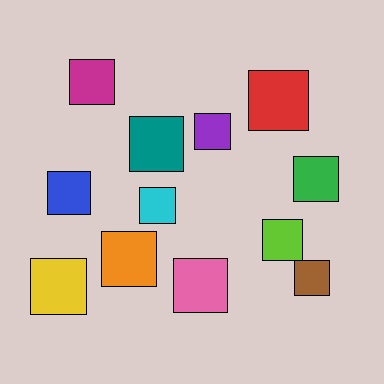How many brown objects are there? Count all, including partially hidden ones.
There is 1 brown object.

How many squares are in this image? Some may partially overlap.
There are 12 squares.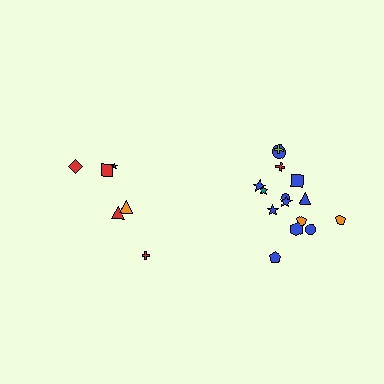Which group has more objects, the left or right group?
The right group.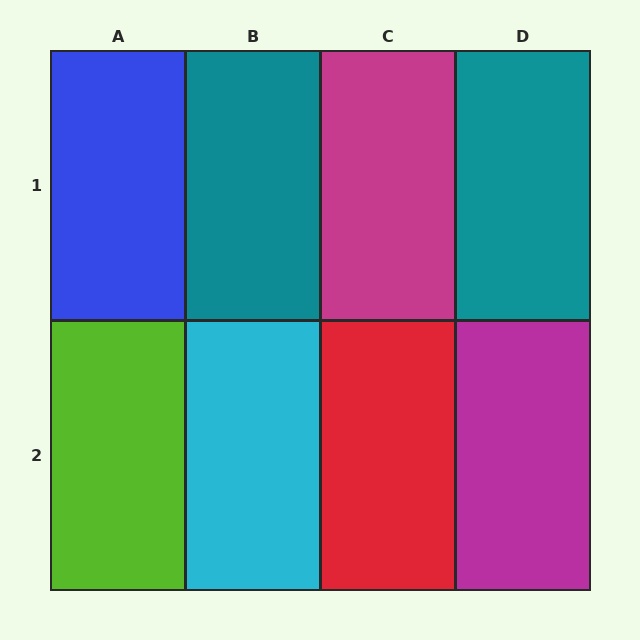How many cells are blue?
1 cell is blue.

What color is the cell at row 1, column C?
Magenta.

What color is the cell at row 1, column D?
Teal.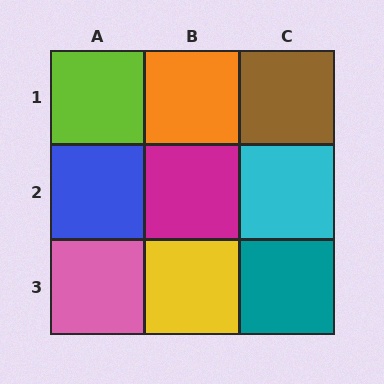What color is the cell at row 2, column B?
Magenta.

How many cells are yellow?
1 cell is yellow.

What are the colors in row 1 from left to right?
Lime, orange, brown.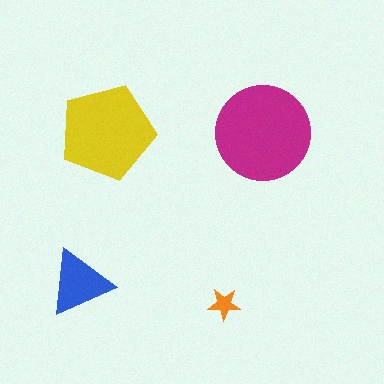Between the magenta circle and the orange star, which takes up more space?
The magenta circle.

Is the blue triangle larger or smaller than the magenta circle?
Smaller.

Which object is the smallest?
The orange star.